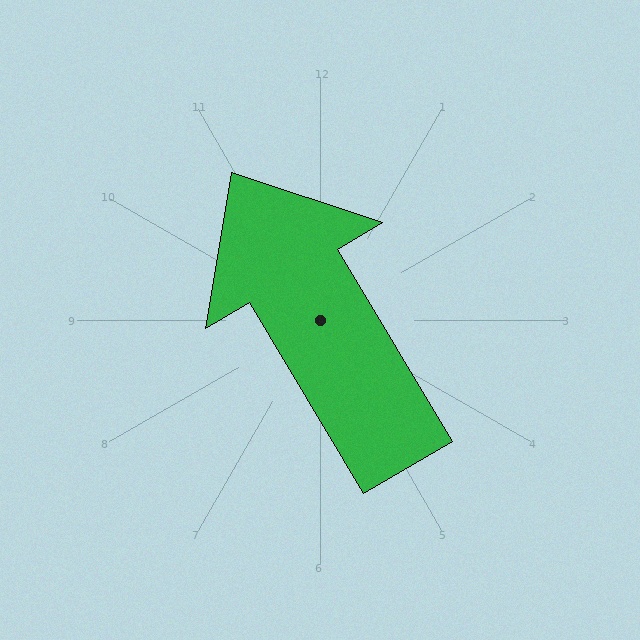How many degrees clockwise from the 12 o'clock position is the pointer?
Approximately 329 degrees.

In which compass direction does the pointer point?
Northwest.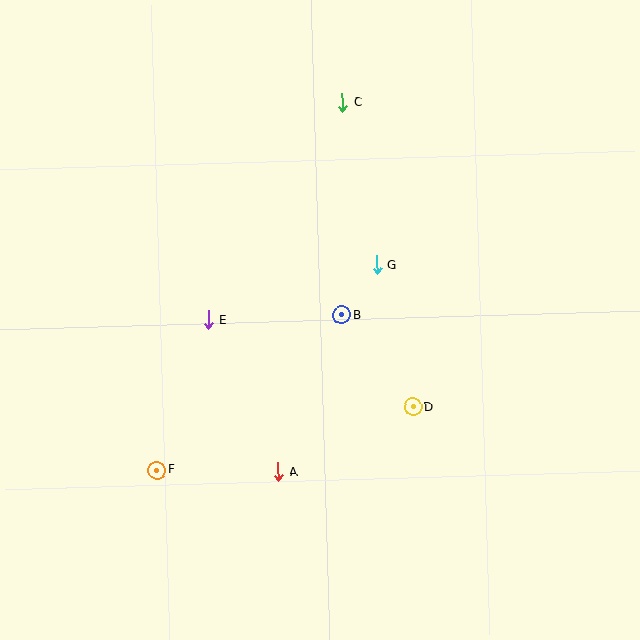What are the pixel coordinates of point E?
Point E is at (208, 320).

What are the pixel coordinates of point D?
Point D is at (413, 407).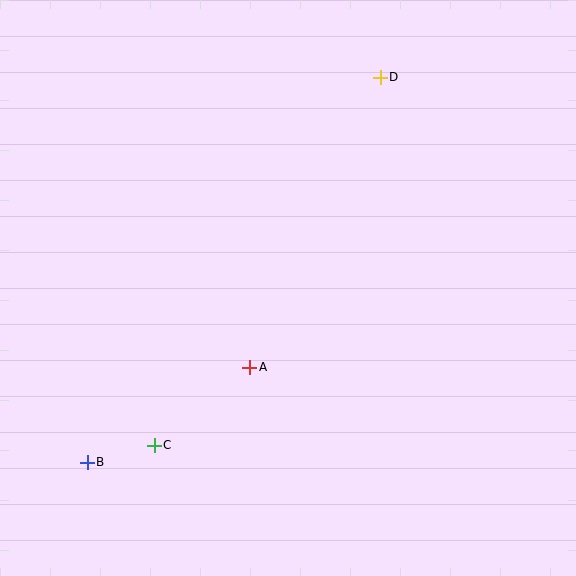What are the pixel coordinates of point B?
Point B is at (87, 462).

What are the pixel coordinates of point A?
Point A is at (250, 367).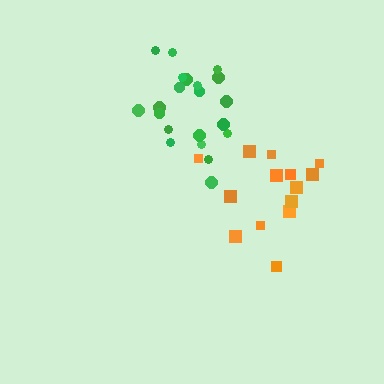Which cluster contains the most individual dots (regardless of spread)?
Green (21).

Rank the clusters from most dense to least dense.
orange, green.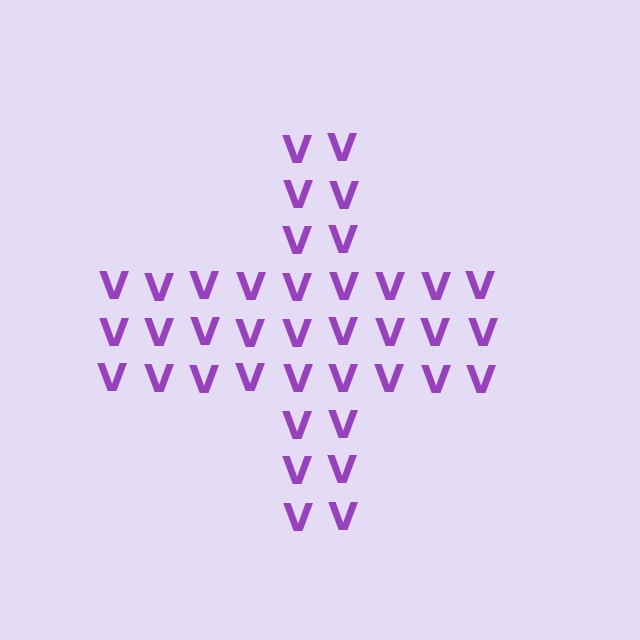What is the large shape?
The large shape is a cross.